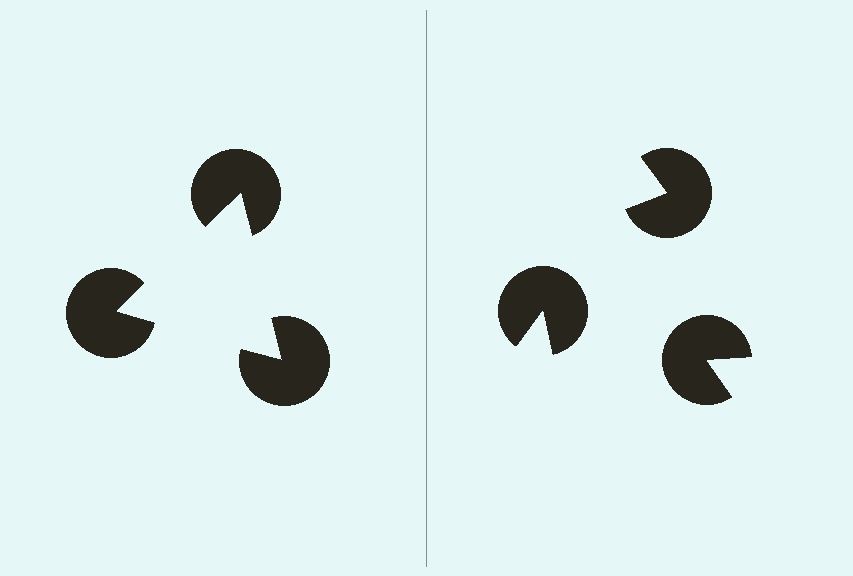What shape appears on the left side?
An illusory triangle.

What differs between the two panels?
The pac-man discs are positioned identically on both sides; only the wedge orientations differ. On the left they align to a triangle; on the right they are misaligned.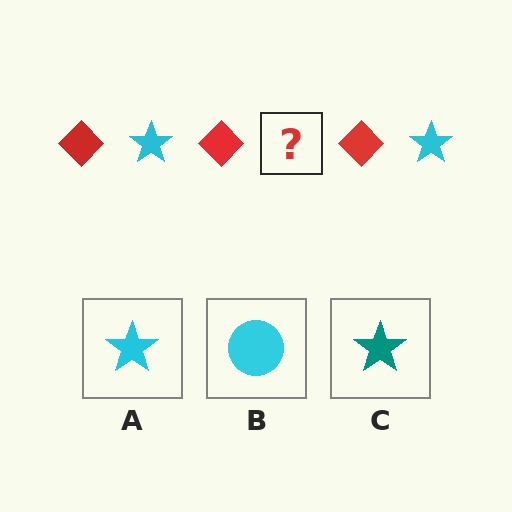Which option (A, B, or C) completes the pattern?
A.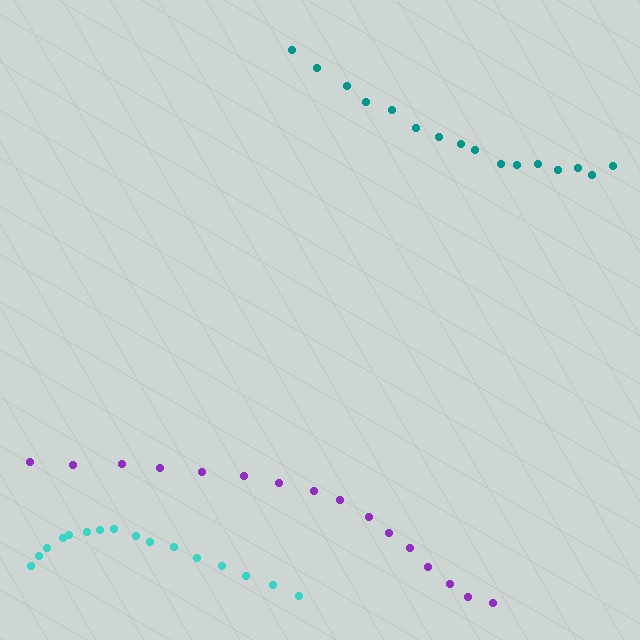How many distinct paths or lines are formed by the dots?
There are 3 distinct paths.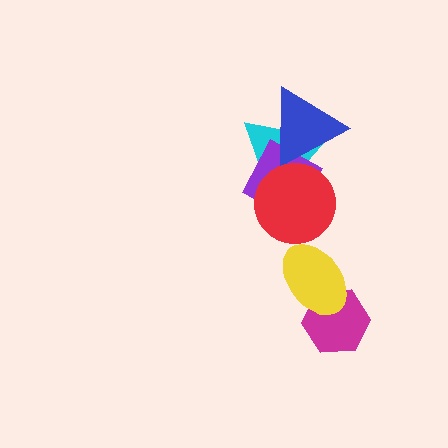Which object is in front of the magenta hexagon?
The yellow ellipse is in front of the magenta hexagon.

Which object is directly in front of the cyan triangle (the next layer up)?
The purple square is directly in front of the cyan triangle.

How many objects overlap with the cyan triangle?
3 objects overlap with the cyan triangle.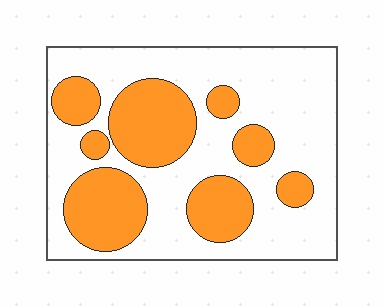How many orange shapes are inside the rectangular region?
8.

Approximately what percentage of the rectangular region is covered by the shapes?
Approximately 35%.